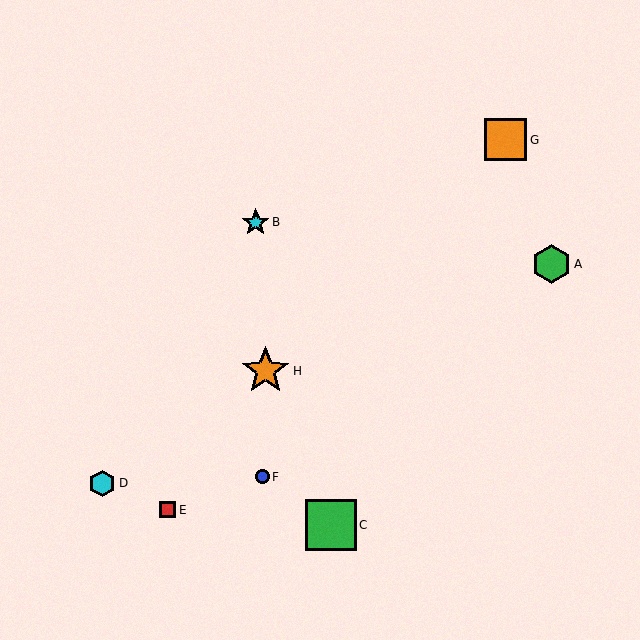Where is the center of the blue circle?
The center of the blue circle is at (262, 477).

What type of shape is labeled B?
Shape B is a cyan star.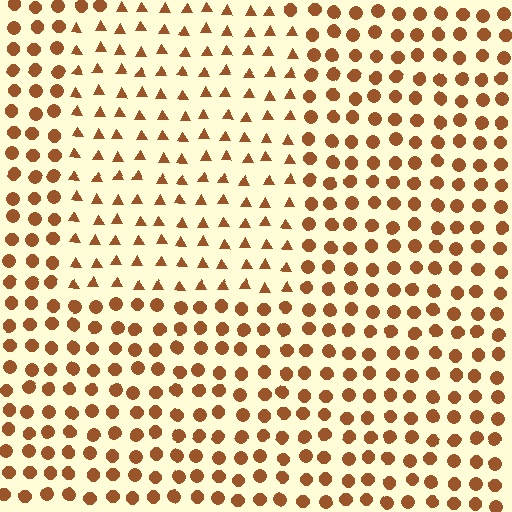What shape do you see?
I see a rectangle.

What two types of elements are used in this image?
The image uses triangles inside the rectangle region and circles outside it.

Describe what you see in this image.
The image is filled with small brown elements arranged in a uniform grid. A rectangle-shaped region contains triangles, while the surrounding area contains circles. The boundary is defined purely by the change in element shape.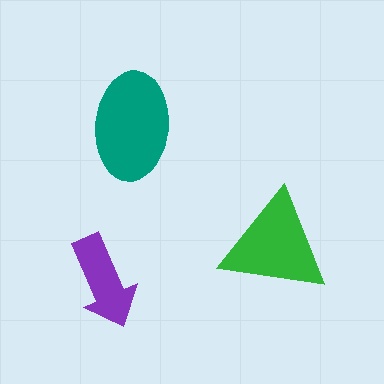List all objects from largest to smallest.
The teal ellipse, the green triangle, the purple arrow.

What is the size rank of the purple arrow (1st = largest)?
3rd.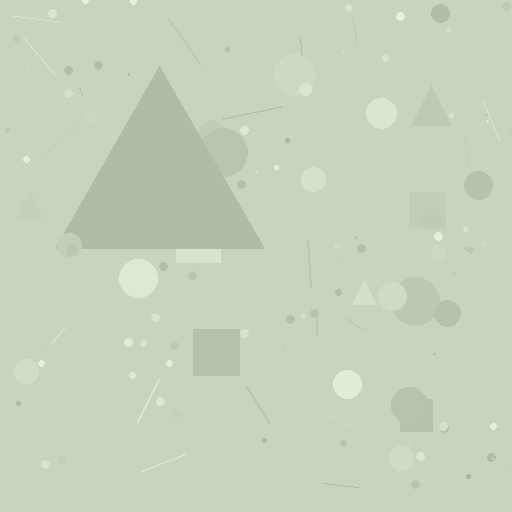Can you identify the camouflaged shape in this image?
The camouflaged shape is a triangle.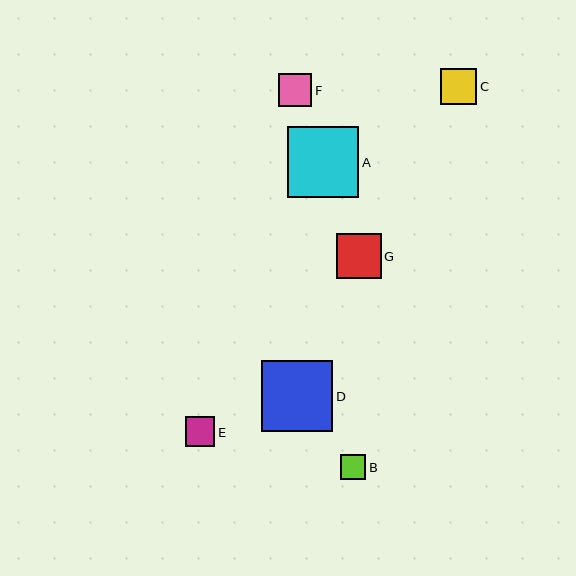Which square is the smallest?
Square B is the smallest with a size of approximately 26 pixels.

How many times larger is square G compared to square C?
Square G is approximately 1.2 times the size of square C.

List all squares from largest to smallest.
From largest to smallest: D, A, G, C, F, E, B.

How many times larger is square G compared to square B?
Square G is approximately 1.7 times the size of square B.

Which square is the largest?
Square D is the largest with a size of approximately 71 pixels.